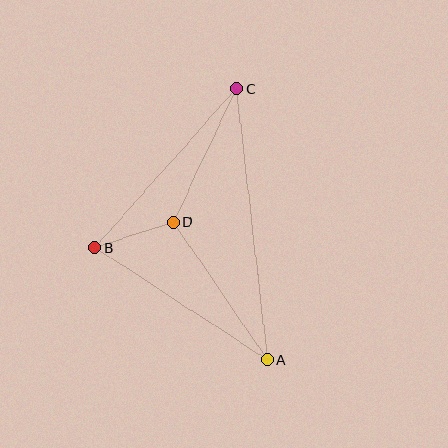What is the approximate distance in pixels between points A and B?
The distance between A and B is approximately 206 pixels.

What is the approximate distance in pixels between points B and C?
The distance between B and C is approximately 213 pixels.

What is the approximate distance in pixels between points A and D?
The distance between A and D is approximately 167 pixels.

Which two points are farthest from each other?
Points A and C are farthest from each other.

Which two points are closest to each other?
Points B and D are closest to each other.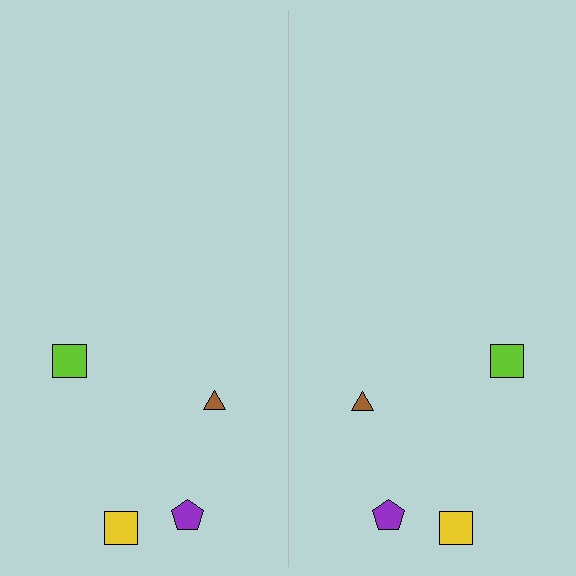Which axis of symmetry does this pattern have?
The pattern has a vertical axis of symmetry running through the center of the image.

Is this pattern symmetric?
Yes, this pattern has bilateral (reflection) symmetry.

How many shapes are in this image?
There are 8 shapes in this image.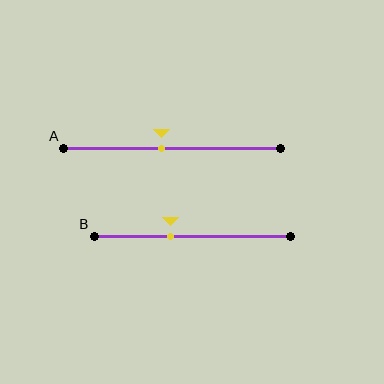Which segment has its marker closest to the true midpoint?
Segment A has its marker closest to the true midpoint.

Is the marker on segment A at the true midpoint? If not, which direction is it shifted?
No, the marker on segment A is shifted to the left by about 5% of the segment length.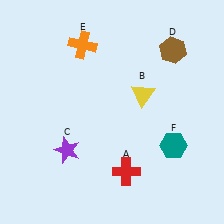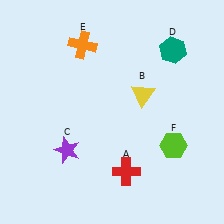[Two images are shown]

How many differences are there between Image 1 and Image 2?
There are 2 differences between the two images.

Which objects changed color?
D changed from brown to teal. F changed from teal to lime.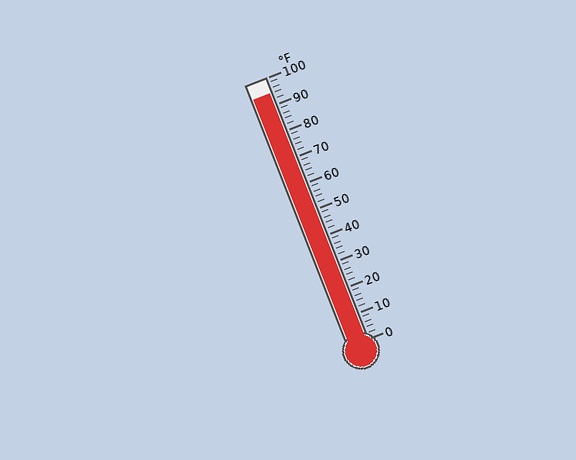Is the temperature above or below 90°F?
The temperature is above 90°F.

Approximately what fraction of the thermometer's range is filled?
The thermometer is filled to approximately 95% of its range.